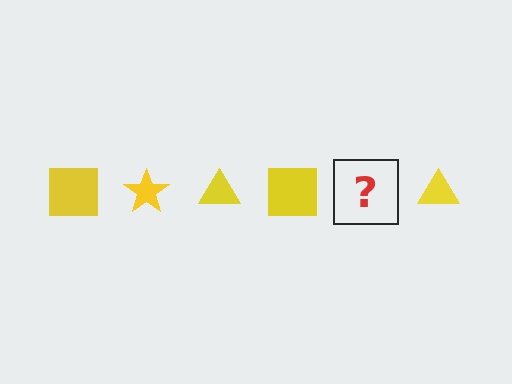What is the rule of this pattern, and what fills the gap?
The rule is that the pattern cycles through square, star, triangle shapes in yellow. The gap should be filled with a yellow star.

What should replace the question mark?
The question mark should be replaced with a yellow star.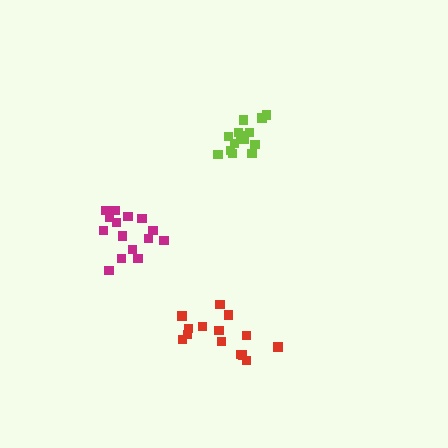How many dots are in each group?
Group 1: 15 dots, Group 2: 14 dots, Group 3: 15 dots (44 total).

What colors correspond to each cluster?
The clusters are colored: magenta, red, lime.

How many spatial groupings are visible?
There are 3 spatial groupings.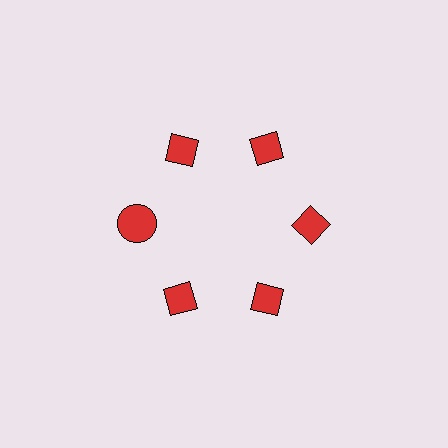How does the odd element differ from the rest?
It has a different shape: circle instead of diamond.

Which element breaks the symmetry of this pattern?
The red circle at roughly the 9 o'clock position breaks the symmetry. All other shapes are red diamonds.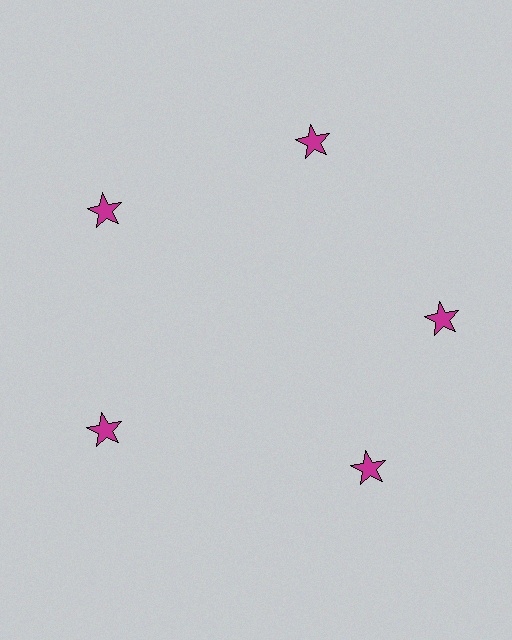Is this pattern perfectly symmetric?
No. The 5 magenta stars are arranged in a ring, but one element near the 5 o'clock position is rotated out of alignment along the ring, breaking the 5-fold rotational symmetry.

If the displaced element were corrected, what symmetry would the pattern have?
It would have 5-fold rotational symmetry — the pattern would map onto itself every 72 degrees.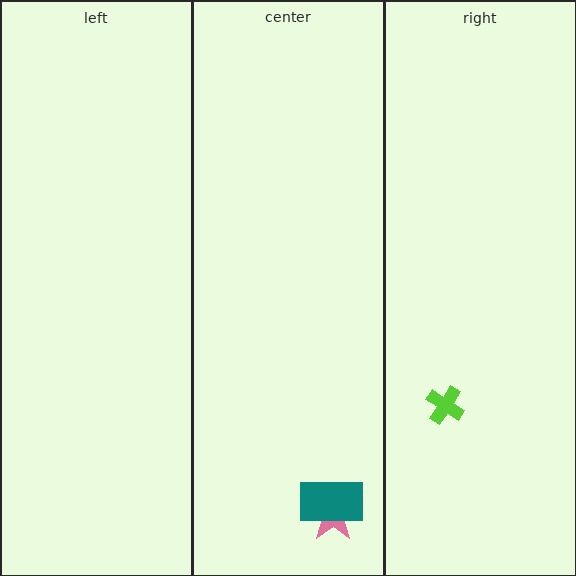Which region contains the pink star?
The center region.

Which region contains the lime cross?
The right region.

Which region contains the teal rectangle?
The center region.